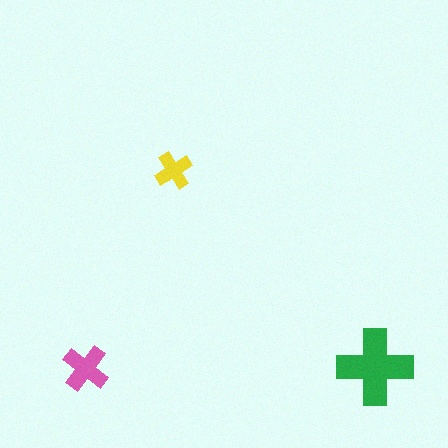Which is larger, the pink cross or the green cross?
The green one.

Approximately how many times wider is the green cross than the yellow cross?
About 2 times wider.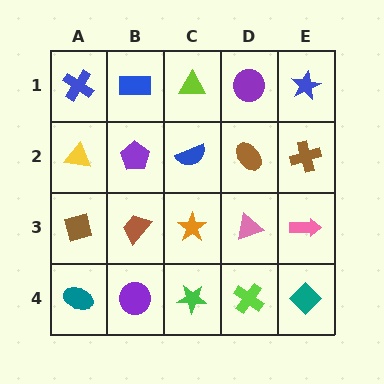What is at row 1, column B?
A blue rectangle.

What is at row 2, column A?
A yellow triangle.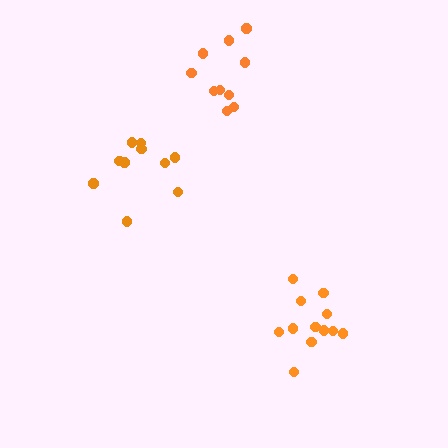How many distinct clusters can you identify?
There are 3 distinct clusters.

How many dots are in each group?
Group 1: 12 dots, Group 2: 10 dots, Group 3: 10 dots (32 total).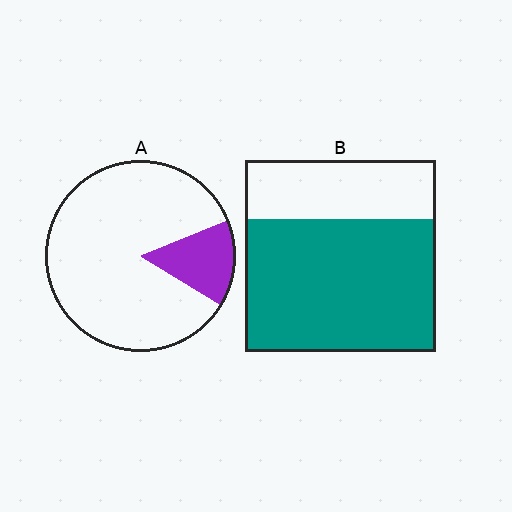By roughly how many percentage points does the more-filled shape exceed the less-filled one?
By roughly 55 percentage points (B over A).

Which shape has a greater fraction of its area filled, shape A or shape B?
Shape B.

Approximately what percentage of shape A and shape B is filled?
A is approximately 15% and B is approximately 70%.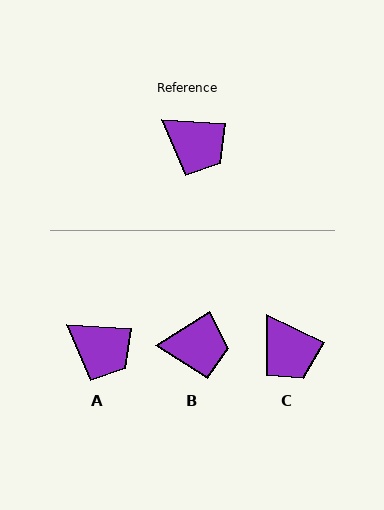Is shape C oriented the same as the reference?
No, it is off by about 23 degrees.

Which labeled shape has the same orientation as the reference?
A.